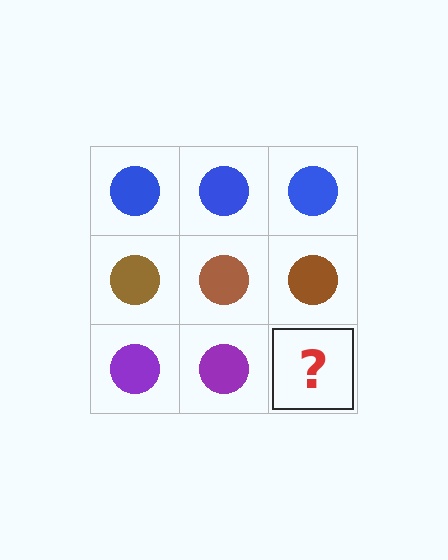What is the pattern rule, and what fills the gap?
The rule is that each row has a consistent color. The gap should be filled with a purple circle.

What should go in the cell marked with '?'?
The missing cell should contain a purple circle.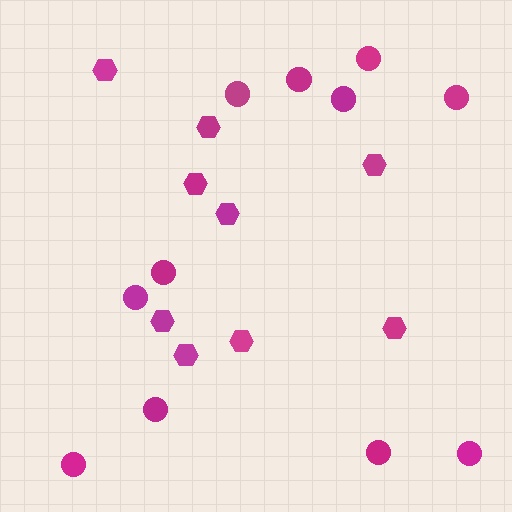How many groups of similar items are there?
There are 2 groups: one group of hexagons (9) and one group of circles (11).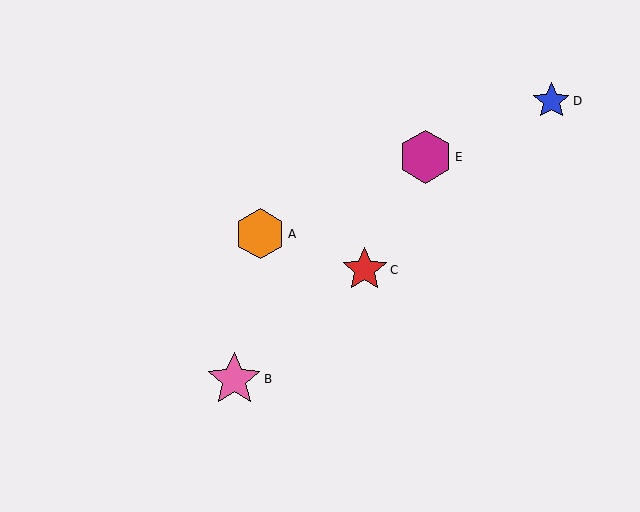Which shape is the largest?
The pink star (labeled B) is the largest.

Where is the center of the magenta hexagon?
The center of the magenta hexagon is at (426, 157).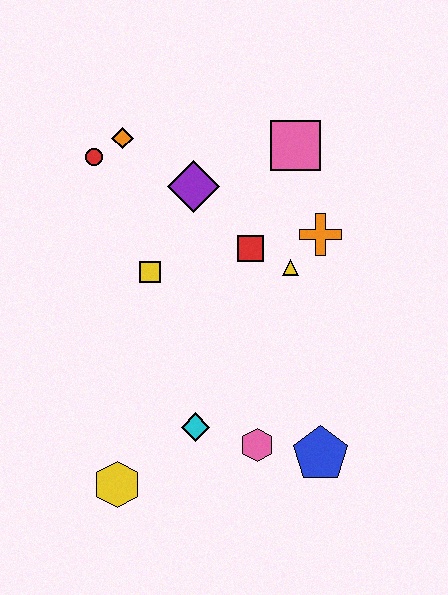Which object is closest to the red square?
The yellow triangle is closest to the red square.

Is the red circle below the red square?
No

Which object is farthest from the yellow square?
The blue pentagon is farthest from the yellow square.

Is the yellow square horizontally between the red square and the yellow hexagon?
Yes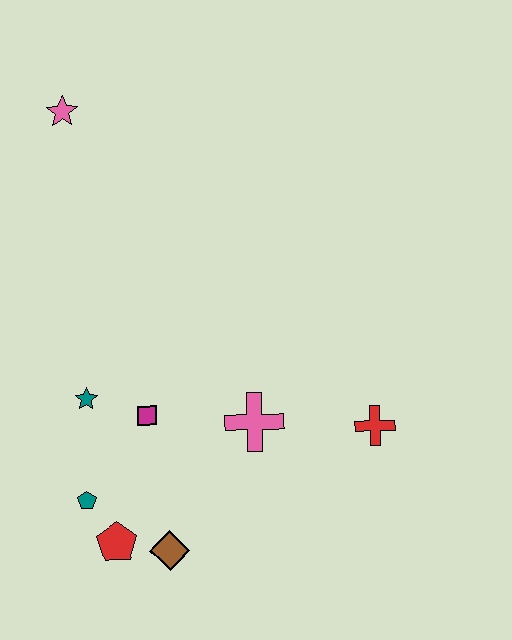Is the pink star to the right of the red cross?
No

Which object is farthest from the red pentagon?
The pink star is farthest from the red pentagon.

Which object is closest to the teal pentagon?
The red pentagon is closest to the teal pentagon.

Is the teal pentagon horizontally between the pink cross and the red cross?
No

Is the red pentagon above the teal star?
No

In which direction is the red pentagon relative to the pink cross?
The red pentagon is to the left of the pink cross.